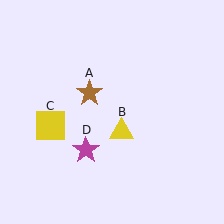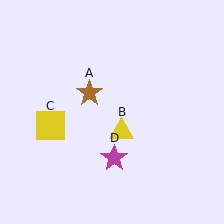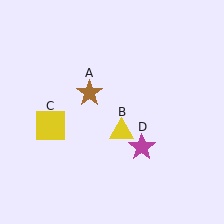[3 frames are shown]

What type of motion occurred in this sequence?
The magenta star (object D) rotated counterclockwise around the center of the scene.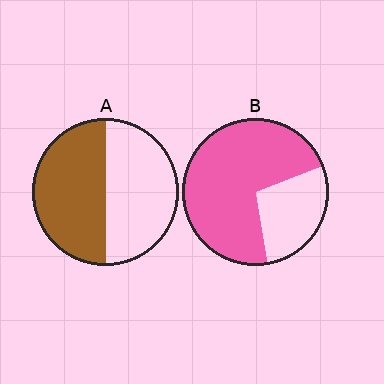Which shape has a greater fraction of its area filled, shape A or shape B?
Shape B.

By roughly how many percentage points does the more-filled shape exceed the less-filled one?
By roughly 20 percentage points (B over A).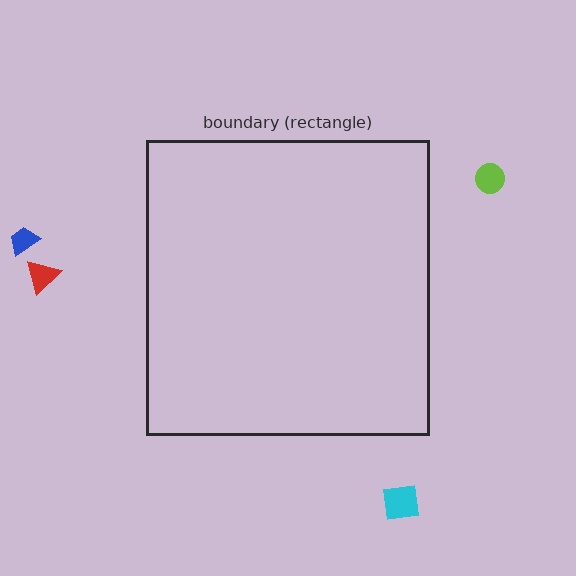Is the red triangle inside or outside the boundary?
Outside.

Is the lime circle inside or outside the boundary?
Outside.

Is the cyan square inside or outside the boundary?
Outside.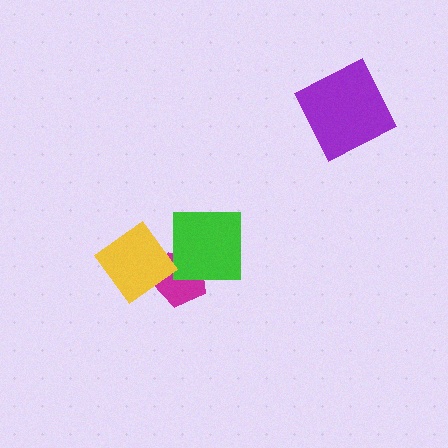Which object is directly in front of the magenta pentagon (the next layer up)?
The green square is directly in front of the magenta pentagon.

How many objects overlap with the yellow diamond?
1 object overlaps with the yellow diamond.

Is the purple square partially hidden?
No, no other shape covers it.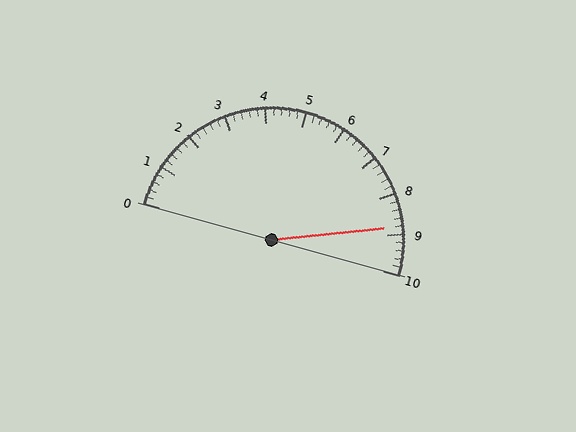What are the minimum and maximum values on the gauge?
The gauge ranges from 0 to 10.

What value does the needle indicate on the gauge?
The needle indicates approximately 8.8.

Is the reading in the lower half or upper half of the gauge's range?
The reading is in the upper half of the range (0 to 10).